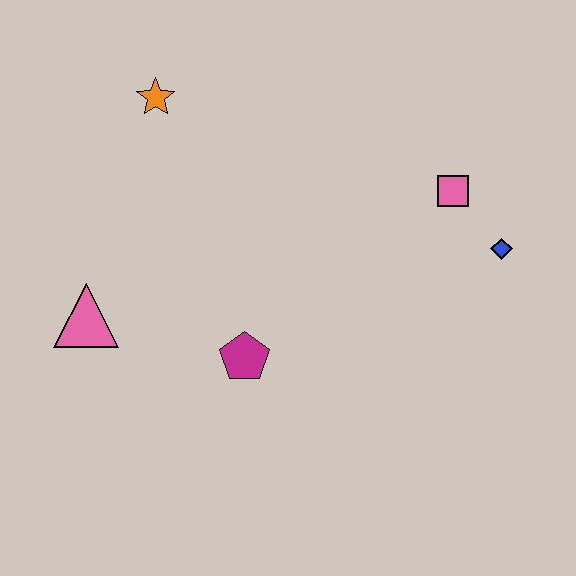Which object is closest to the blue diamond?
The pink square is closest to the blue diamond.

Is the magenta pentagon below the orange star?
Yes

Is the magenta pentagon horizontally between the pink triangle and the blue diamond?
Yes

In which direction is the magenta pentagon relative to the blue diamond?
The magenta pentagon is to the left of the blue diamond.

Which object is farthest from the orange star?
The blue diamond is farthest from the orange star.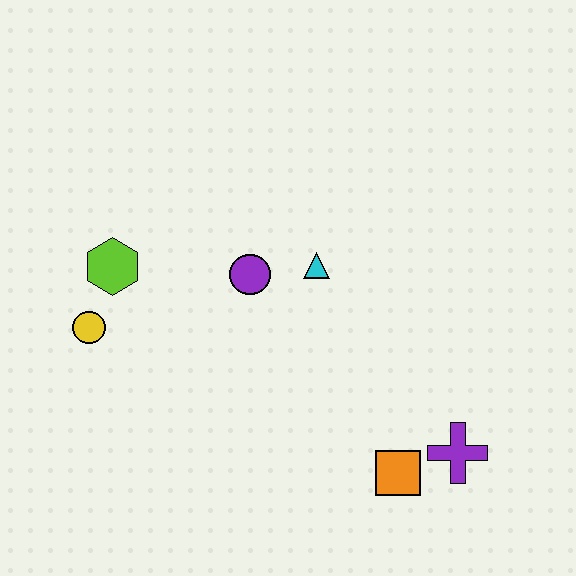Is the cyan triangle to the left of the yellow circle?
No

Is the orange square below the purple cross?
Yes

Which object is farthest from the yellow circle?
The purple cross is farthest from the yellow circle.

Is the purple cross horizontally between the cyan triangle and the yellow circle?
No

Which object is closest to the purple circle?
The cyan triangle is closest to the purple circle.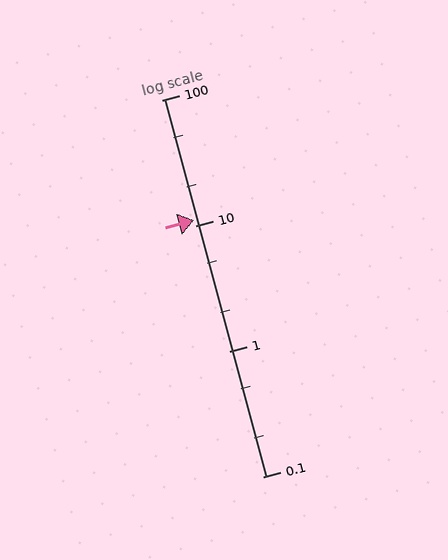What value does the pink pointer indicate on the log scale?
The pointer indicates approximately 11.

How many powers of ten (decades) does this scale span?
The scale spans 3 decades, from 0.1 to 100.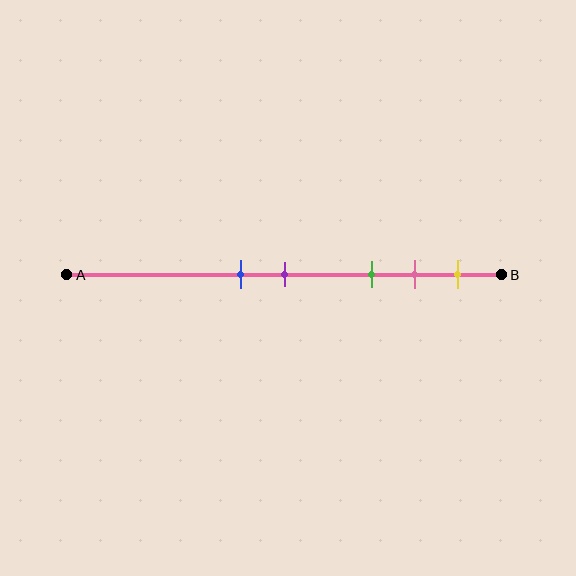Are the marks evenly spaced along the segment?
No, the marks are not evenly spaced.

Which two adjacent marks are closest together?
The blue and purple marks are the closest adjacent pair.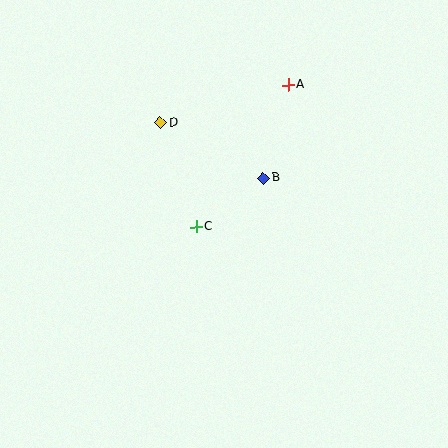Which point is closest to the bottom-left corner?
Point C is closest to the bottom-left corner.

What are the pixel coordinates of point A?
Point A is at (288, 85).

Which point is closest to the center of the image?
Point C at (197, 226) is closest to the center.